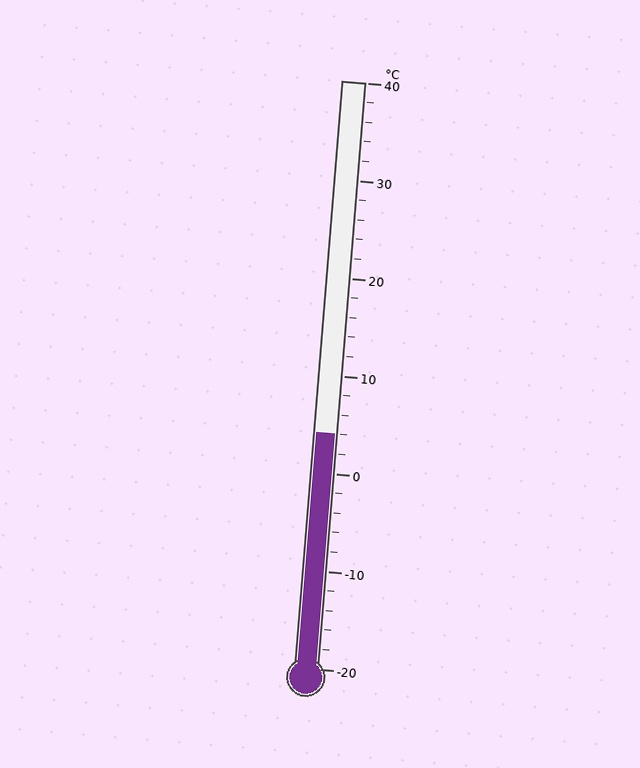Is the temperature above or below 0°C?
The temperature is above 0°C.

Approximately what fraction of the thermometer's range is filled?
The thermometer is filled to approximately 40% of its range.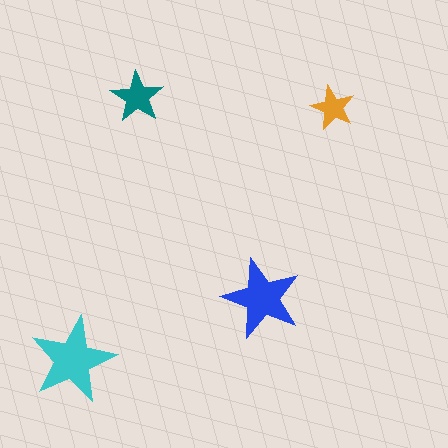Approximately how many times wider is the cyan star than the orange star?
About 2 times wider.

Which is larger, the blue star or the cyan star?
The cyan one.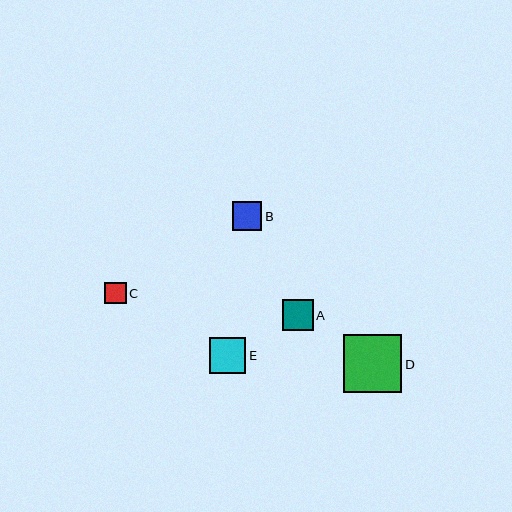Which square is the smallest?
Square C is the smallest with a size of approximately 22 pixels.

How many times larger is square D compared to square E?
Square D is approximately 1.6 times the size of square E.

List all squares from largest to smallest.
From largest to smallest: D, E, A, B, C.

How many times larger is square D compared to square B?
Square D is approximately 2.0 times the size of square B.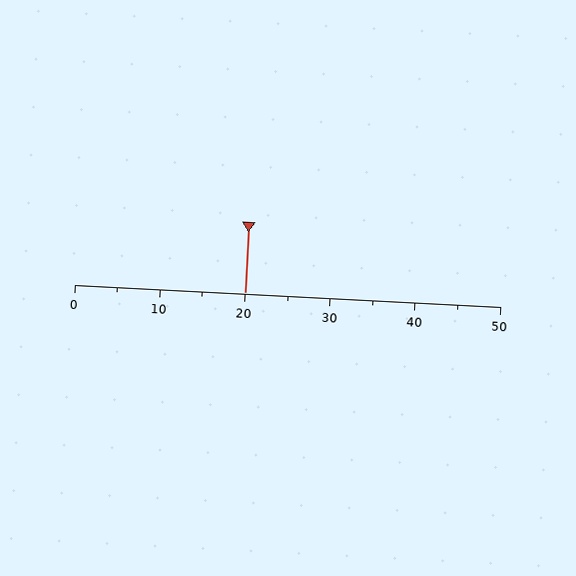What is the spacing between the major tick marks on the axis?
The major ticks are spaced 10 apart.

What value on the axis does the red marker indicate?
The marker indicates approximately 20.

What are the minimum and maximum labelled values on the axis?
The axis runs from 0 to 50.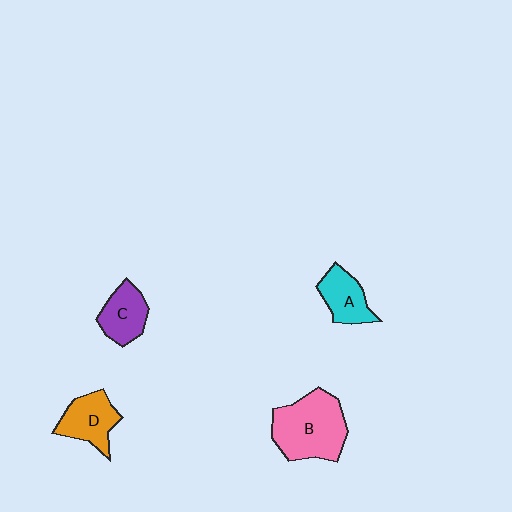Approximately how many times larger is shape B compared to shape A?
Approximately 1.9 times.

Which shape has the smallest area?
Shape A (cyan).